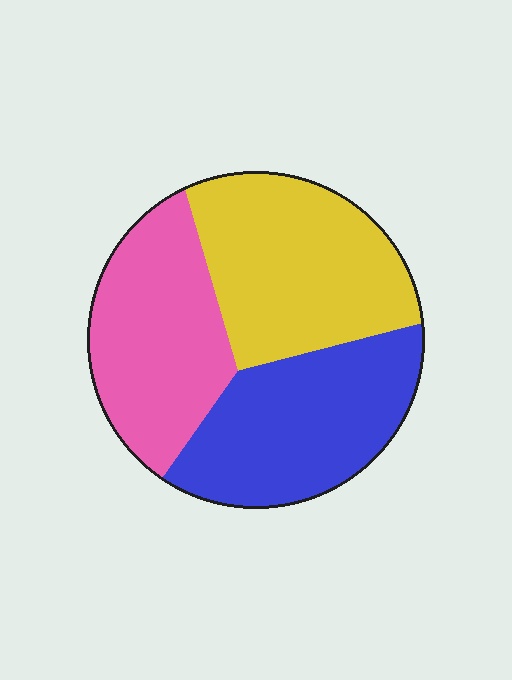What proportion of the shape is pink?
Pink takes up about one third (1/3) of the shape.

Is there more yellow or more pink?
Yellow.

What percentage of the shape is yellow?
Yellow takes up about three eighths (3/8) of the shape.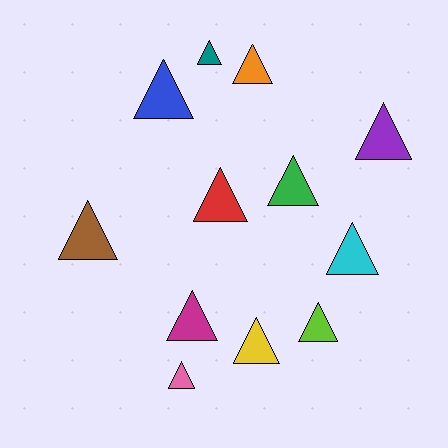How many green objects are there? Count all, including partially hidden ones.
There is 1 green object.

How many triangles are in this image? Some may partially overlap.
There are 12 triangles.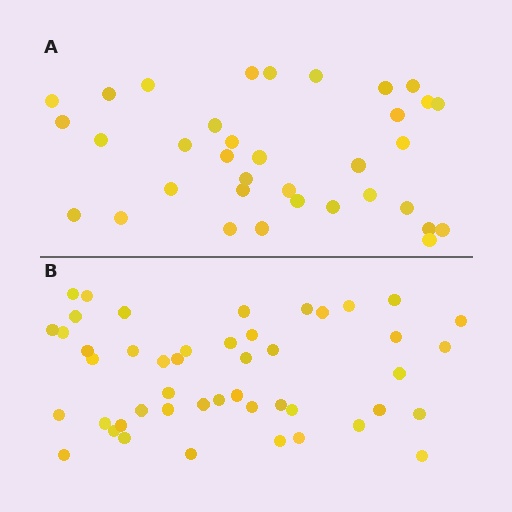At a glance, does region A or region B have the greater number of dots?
Region B (the bottom region) has more dots.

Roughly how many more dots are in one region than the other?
Region B has roughly 12 or so more dots than region A.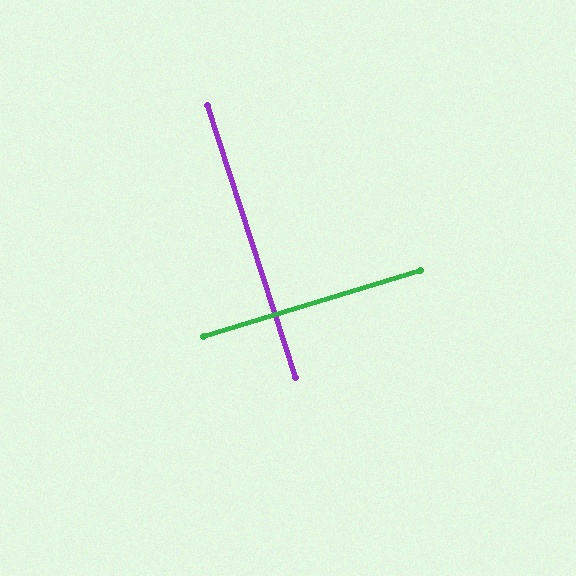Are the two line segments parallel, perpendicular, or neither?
Perpendicular — they meet at approximately 89°.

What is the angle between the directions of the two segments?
Approximately 89 degrees.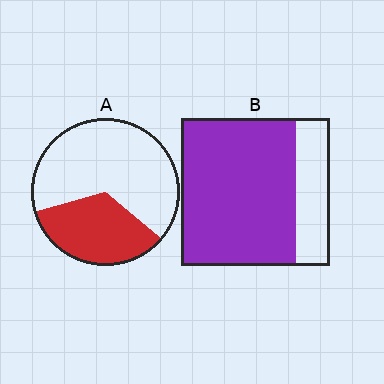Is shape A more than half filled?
No.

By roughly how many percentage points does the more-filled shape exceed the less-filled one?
By roughly 45 percentage points (B over A).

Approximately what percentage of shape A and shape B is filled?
A is approximately 35% and B is approximately 75%.